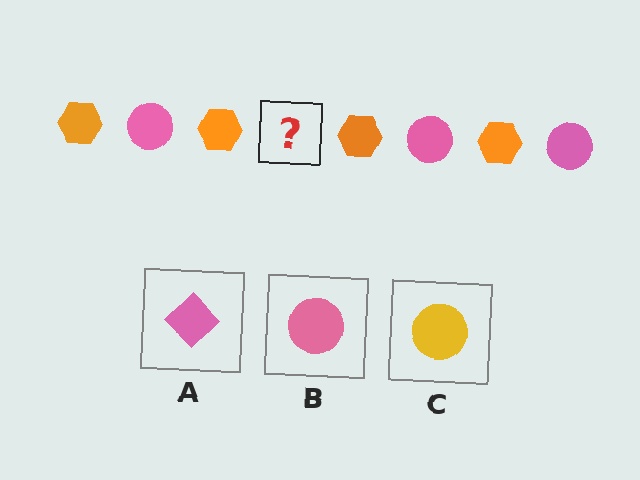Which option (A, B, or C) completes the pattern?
B.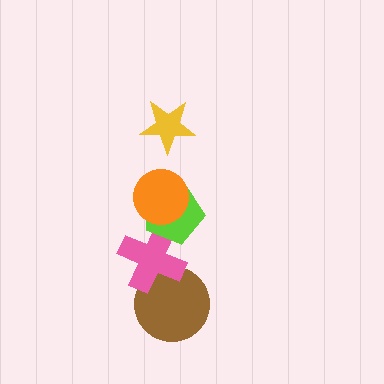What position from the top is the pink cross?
The pink cross is 4th from the top.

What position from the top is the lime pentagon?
The lime pentagon is 3rd from the top.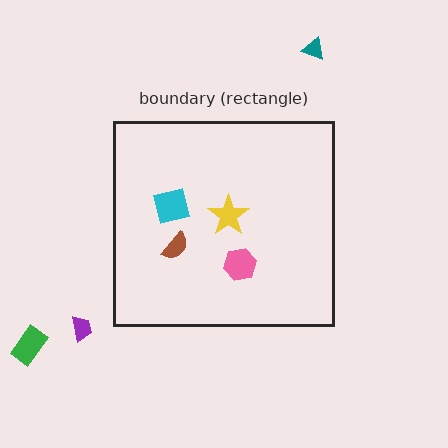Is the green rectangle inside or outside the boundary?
Outside.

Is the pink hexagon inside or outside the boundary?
Inside.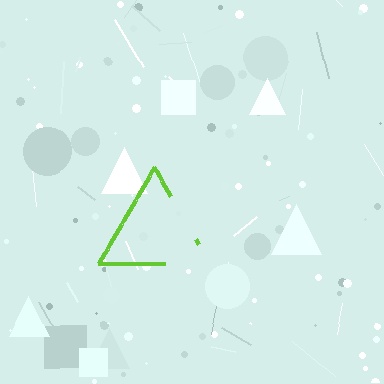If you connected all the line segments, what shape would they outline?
They would outline a triangle.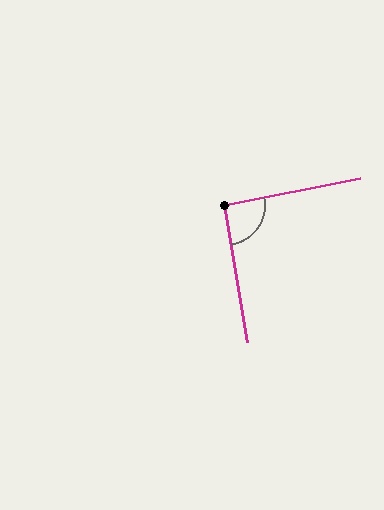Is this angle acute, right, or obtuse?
It is approximately a right angle.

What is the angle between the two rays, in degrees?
Approximately 92 degrees.